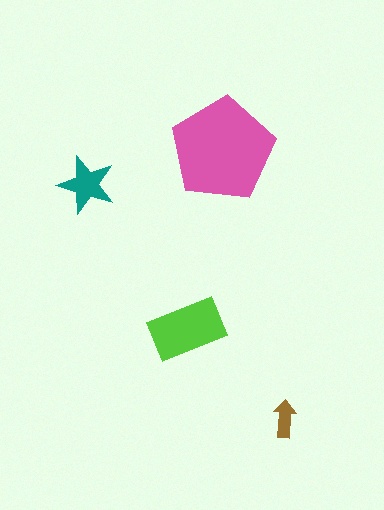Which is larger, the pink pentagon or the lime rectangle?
The pink pentagon.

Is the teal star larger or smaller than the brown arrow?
Larger.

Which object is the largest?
The pink pentagon.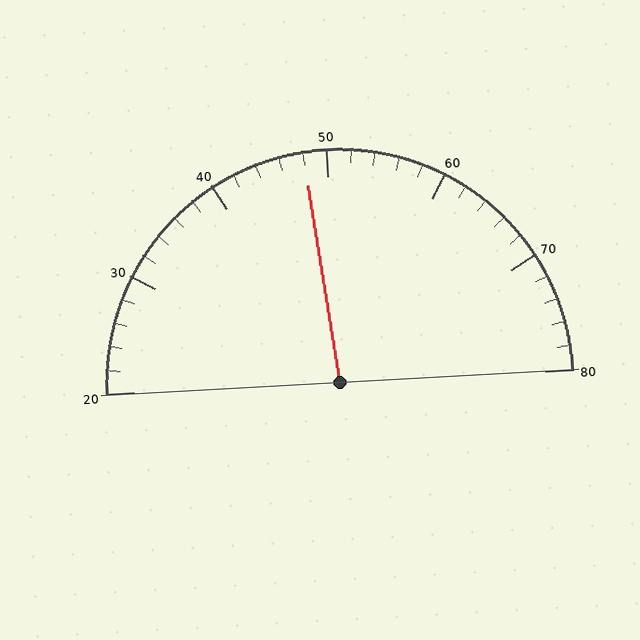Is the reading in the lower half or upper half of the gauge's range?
The reading is in the lower half of the range (20 to 80).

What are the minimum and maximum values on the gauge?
The gauge ranges from 20 to 80.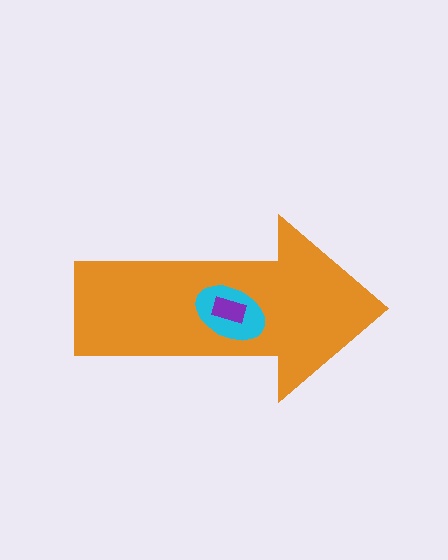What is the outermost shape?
The orange arrow.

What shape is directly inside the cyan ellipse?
The purple rectangle.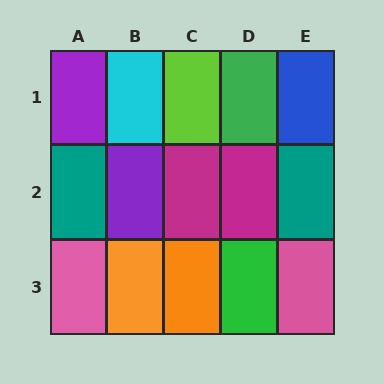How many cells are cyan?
1 cell is cyan.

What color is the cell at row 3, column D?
Green.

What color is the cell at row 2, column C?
Magenta.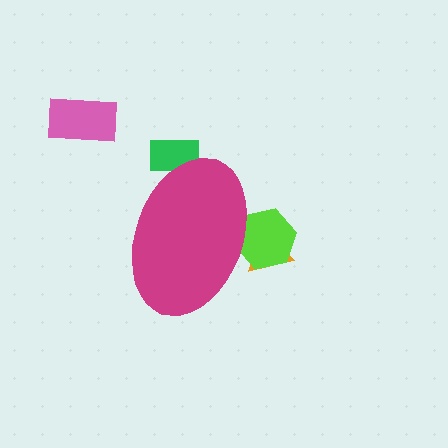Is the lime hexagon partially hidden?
Yes, the lime hexagon is partially hidden behind the magenta ellipse.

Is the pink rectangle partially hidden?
No, the pink rectangle is fully visible.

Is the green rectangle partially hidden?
Yes, the green rectangle is partially hidden behind the magenta ellipse.